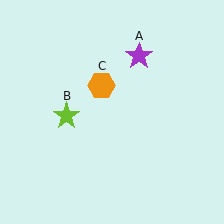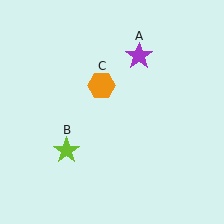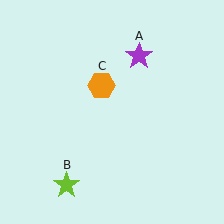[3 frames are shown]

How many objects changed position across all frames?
1 object changed position: lime star (object B).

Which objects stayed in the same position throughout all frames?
Purple star (object A) and orange hexagon (object C) remained stationary.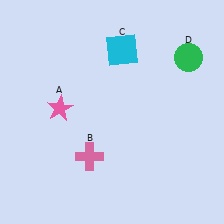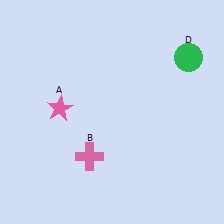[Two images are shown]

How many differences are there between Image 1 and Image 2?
There is 1 difference between the two images.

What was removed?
The cyan square (C) was removed in Image 2.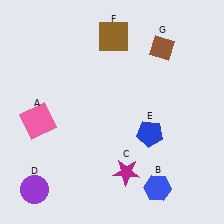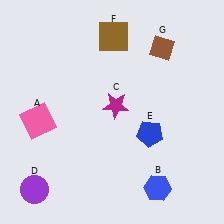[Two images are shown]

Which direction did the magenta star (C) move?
The magenta star (C) moved up.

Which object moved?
The magenta star (C) moved up.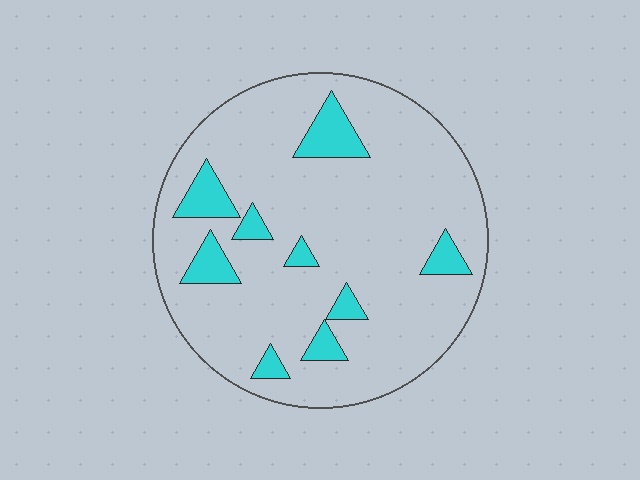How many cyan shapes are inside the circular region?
9.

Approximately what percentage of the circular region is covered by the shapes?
Approximately 15%.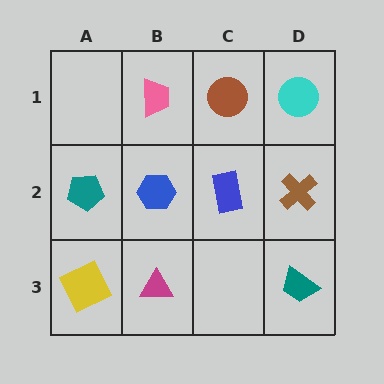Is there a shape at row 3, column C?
No, that cell is empty.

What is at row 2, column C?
A blue rectangle.